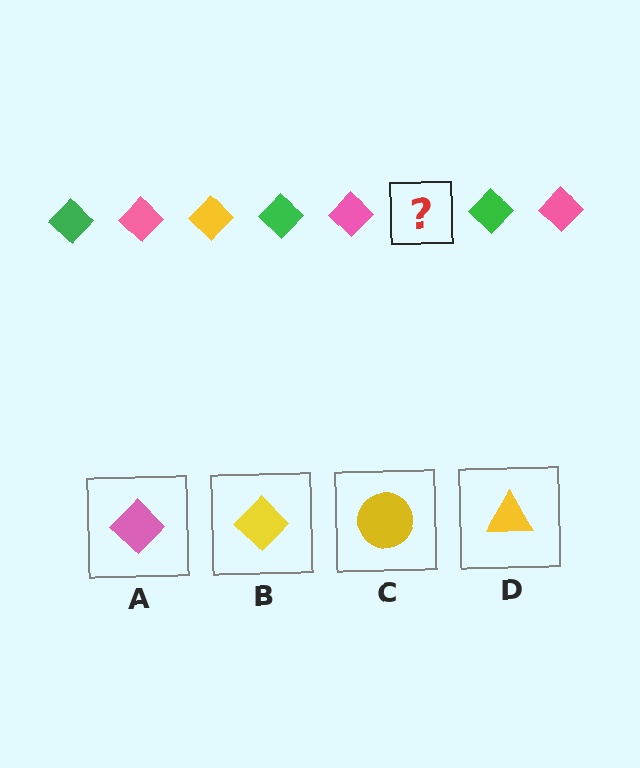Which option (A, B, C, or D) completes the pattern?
B.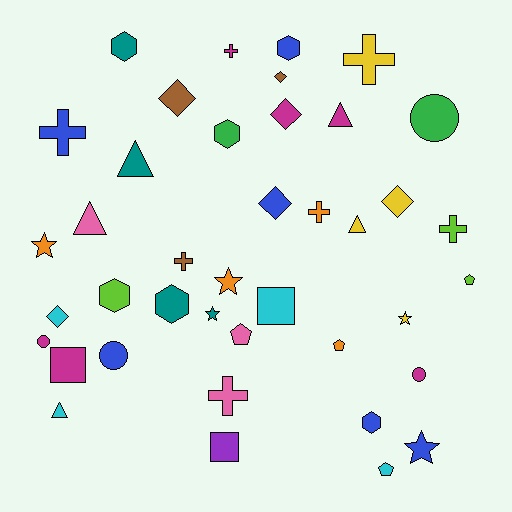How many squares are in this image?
There are 3 squares.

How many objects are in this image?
There are 40 objects.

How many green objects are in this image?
There are 2 green objects.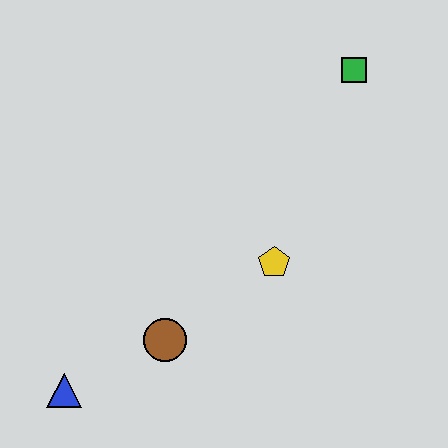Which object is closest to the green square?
The yellow pentagon is closest to the green square.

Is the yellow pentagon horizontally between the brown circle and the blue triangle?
No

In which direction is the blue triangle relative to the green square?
The blue triangle is below the green square.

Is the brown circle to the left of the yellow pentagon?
Yes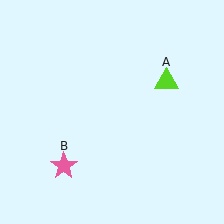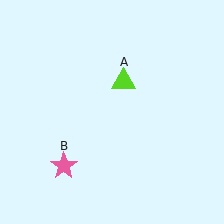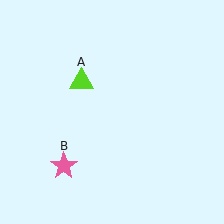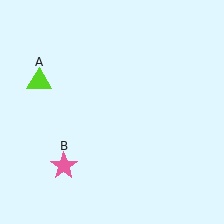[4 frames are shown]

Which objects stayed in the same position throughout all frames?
Pink star (object B) remained stationary.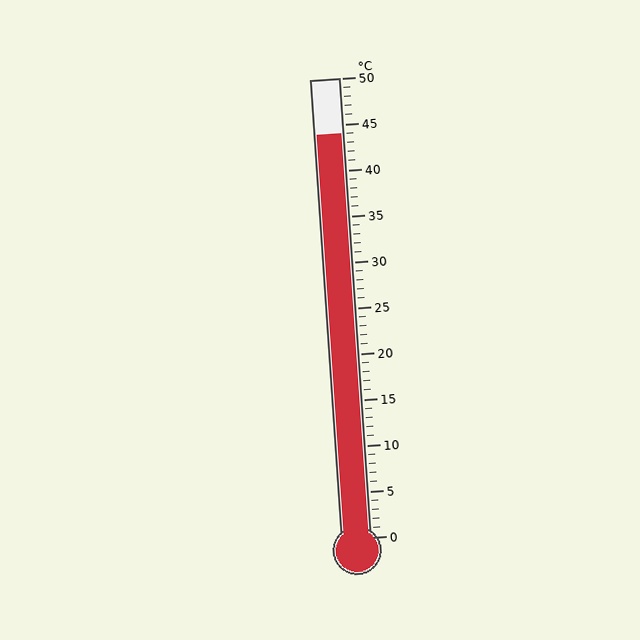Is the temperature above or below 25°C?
The temperature is above 25°C.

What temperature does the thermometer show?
The thermometer shows approximately 44°C.